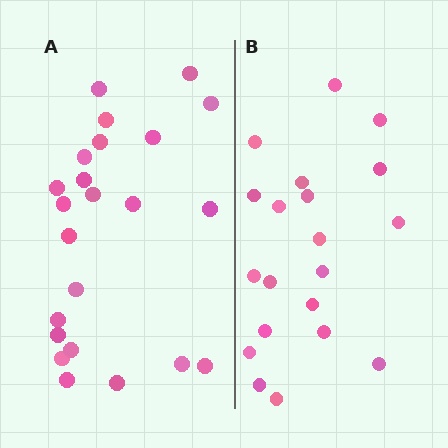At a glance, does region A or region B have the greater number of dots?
Region A (the left region) has more dots.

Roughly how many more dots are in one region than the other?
Region A has just a few more — roughly 2 or 3 more dots than region B.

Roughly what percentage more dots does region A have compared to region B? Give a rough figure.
About 15% more.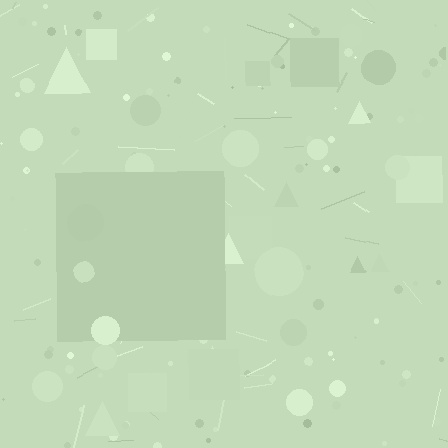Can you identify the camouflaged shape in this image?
The camouflaged shape is a square.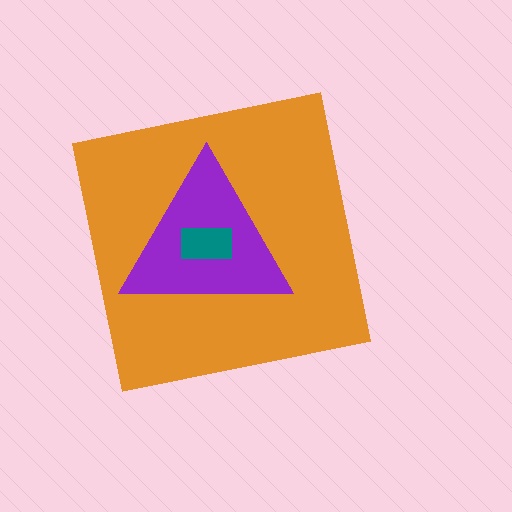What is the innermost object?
The teal rectangle.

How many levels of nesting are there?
3.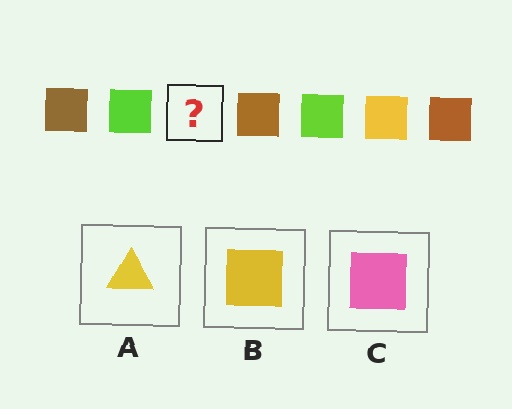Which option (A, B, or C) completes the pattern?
B.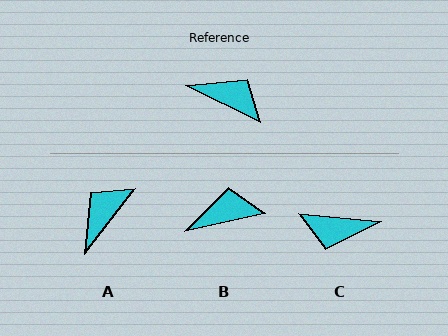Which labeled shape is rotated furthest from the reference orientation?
C, about 159 degrees away.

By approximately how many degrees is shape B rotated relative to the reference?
Approximately 39 degrees counter-clockwise.